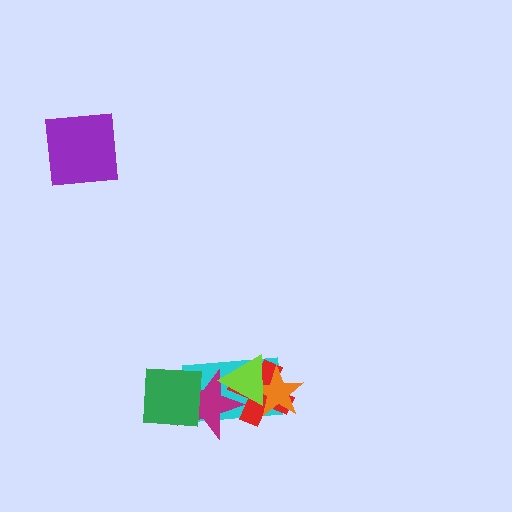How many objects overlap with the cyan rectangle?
5 objects overlap with the cyan rectangle.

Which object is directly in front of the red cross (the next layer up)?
The orange star is directly in front of the red cross.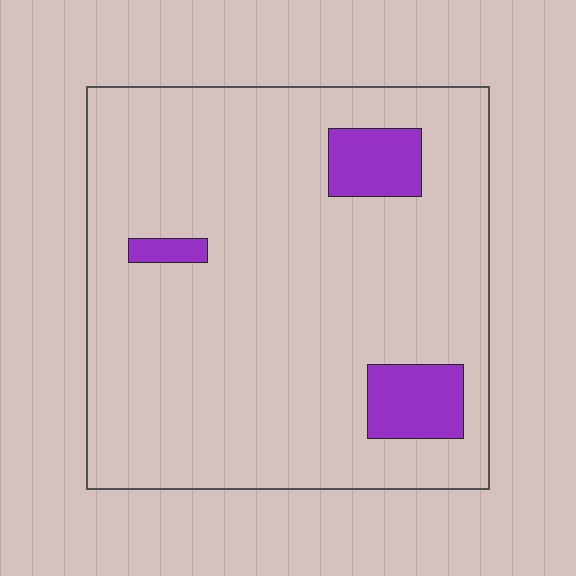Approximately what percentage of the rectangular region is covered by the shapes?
Approximately 10%.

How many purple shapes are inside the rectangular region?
3.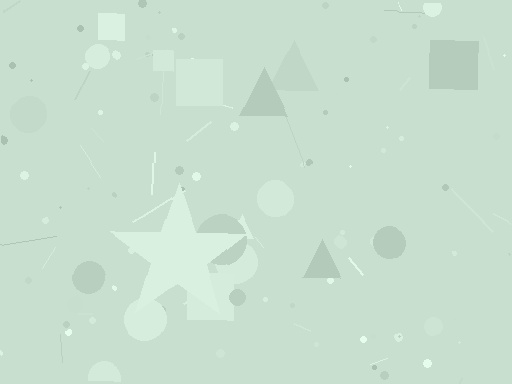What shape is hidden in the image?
A star is hidden in the image.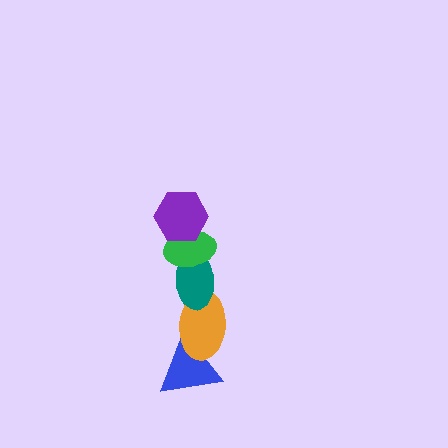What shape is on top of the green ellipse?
The purple hexagon is on top of the green ellipse.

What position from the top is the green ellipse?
The green ellipse is 2nd from the top.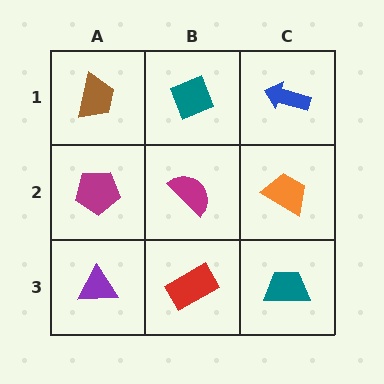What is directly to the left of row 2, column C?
A magenta semicircle.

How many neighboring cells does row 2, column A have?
3.